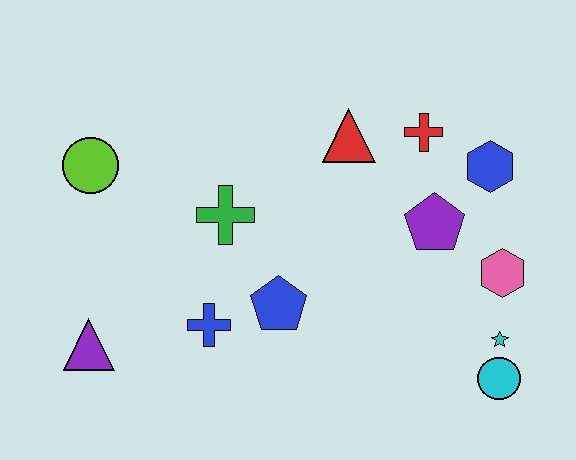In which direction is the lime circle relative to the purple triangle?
The lime circle is above the purple triangle.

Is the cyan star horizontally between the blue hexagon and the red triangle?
No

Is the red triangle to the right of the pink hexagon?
No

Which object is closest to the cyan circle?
The cyan star is closest to the cyan circle.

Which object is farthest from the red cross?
The purple triangle is farthest from the red cross.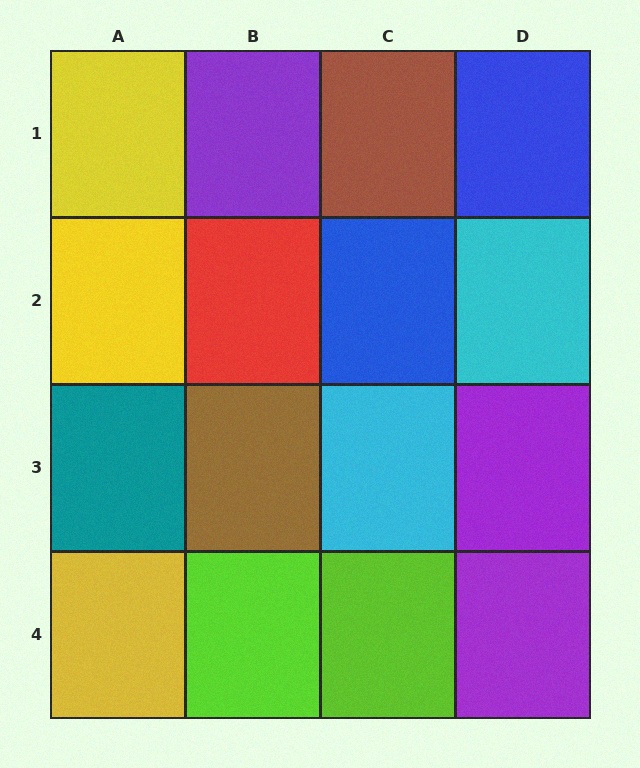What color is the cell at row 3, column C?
Cyan.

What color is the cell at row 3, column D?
Purple.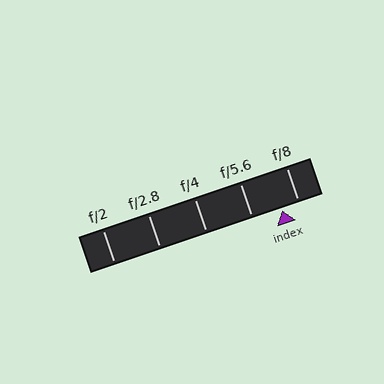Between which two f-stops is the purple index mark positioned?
The index mark is between f/5.6 and f/8.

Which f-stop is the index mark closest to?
The index mark is closest to f/8.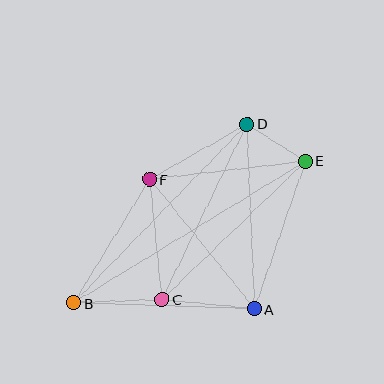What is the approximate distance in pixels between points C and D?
The distance between C and D is approximately 195 pixels.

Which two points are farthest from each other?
Points B and E are farthest from each other.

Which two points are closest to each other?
Points D and E are closest to each other.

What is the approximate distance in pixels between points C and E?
The distance between C and E is approximately 199 pixels.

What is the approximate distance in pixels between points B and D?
The distance between B and D is approximately 249 pixels.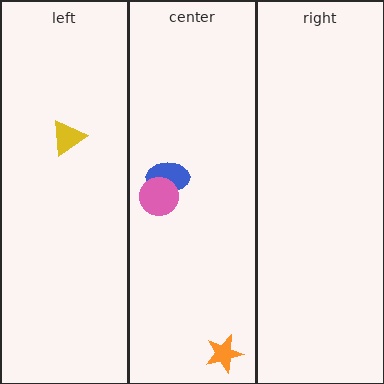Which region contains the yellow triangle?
The left region.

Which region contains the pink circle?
The center region.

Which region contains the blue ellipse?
The center region.